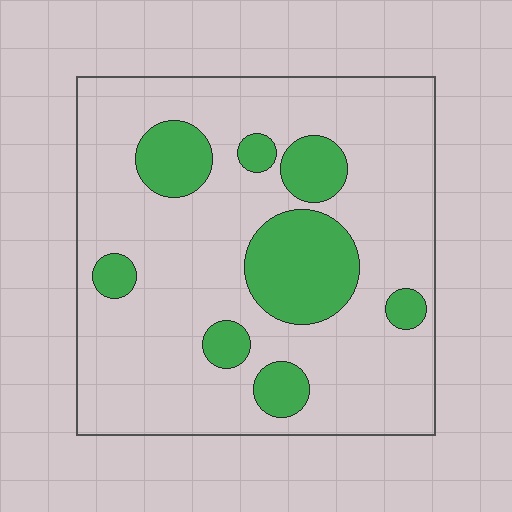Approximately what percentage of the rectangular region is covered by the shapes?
Approximately 20%.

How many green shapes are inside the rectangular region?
8.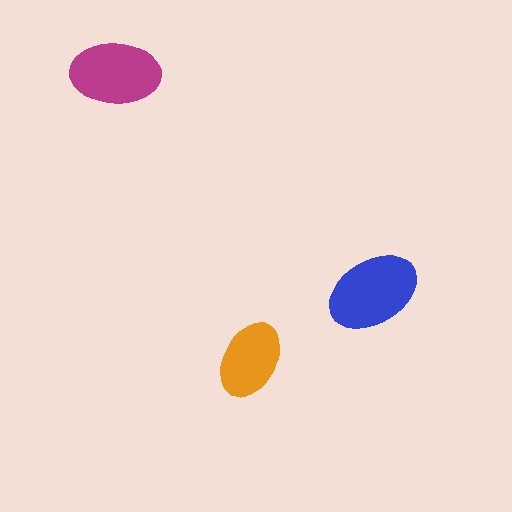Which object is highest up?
The magenta ellipse is topmost.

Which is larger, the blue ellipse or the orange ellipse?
The blue one.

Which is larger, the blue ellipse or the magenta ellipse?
The blue one.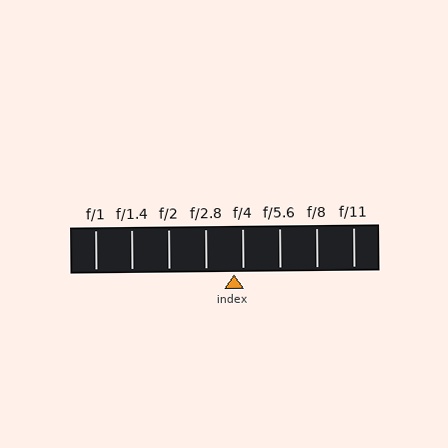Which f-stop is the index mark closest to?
The index mark is closest to f/4.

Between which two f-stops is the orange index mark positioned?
The index mark is between f/2.8 and f/4.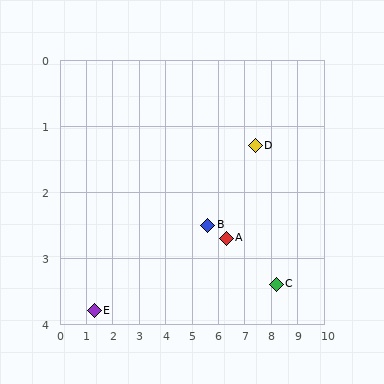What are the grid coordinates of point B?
Point B is at approximately (5.6, 2.5).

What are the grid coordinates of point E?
Point E is at approximately (1.3, 3.8).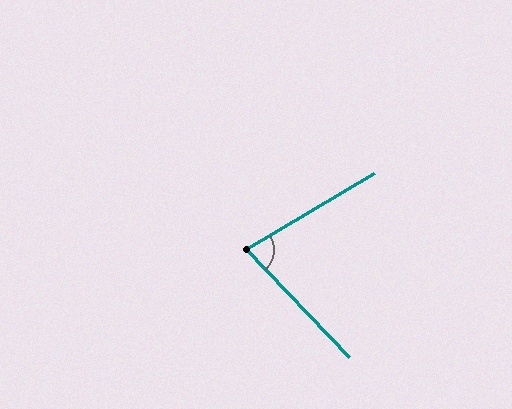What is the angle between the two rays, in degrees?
Approximately 77 degrees.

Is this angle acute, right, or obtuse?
It is acute.